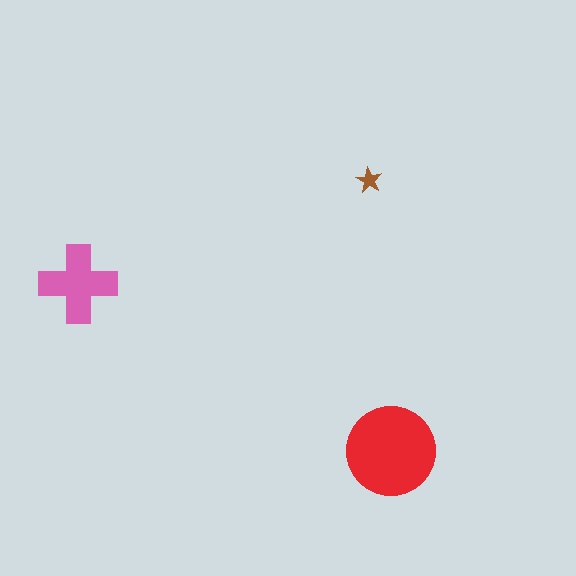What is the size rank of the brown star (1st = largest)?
3rd.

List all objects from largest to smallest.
The red circle, the pink cross, the brown star.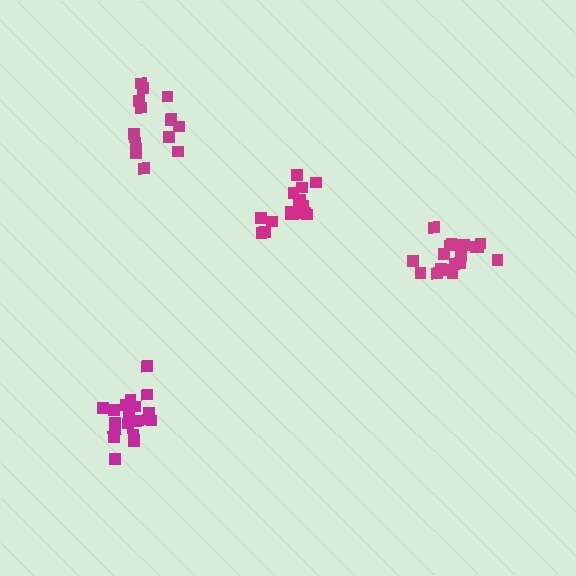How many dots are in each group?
Group 1: 14 dots, Group 2: 19 dots, Group 3: 16 dots, Group 4: 20 dots (69 total).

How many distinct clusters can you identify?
There are 4 distinct clusters.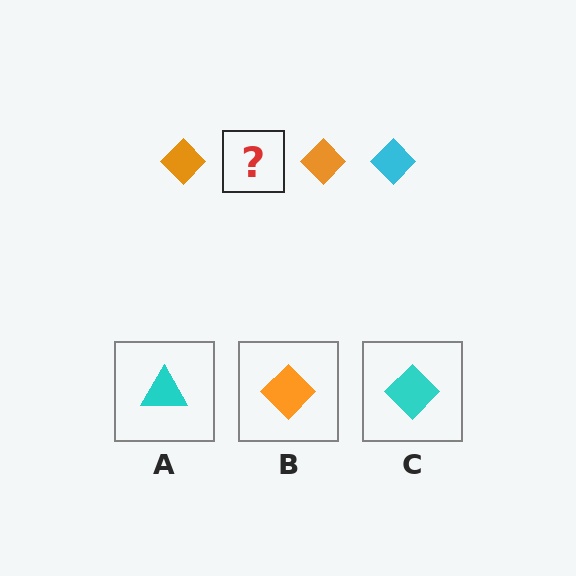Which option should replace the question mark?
Option C.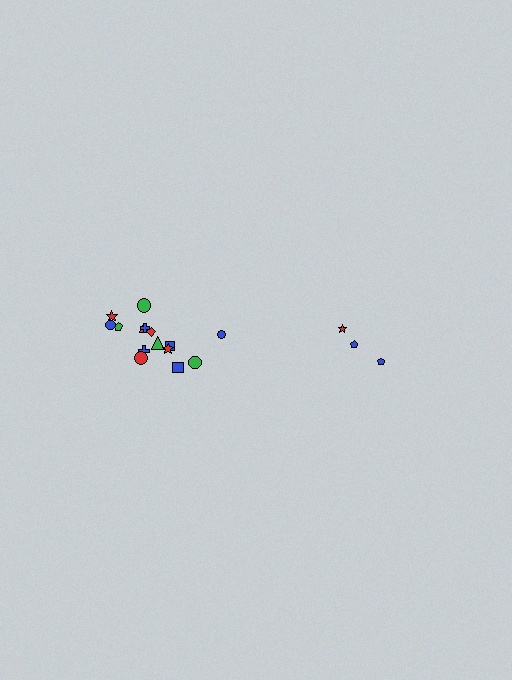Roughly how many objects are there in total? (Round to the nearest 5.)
Roughly 20 objects in total.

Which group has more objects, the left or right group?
The left group.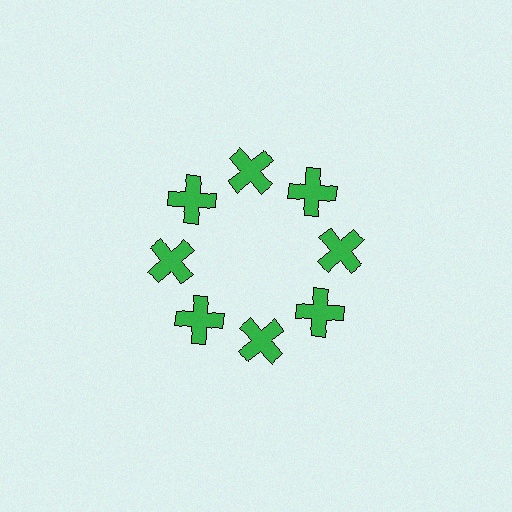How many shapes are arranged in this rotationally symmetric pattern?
There are 8 shapes, arranged in 8 groups of 1.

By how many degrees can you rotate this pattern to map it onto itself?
The pattern maps onto itself every 45 degrees of rotation.